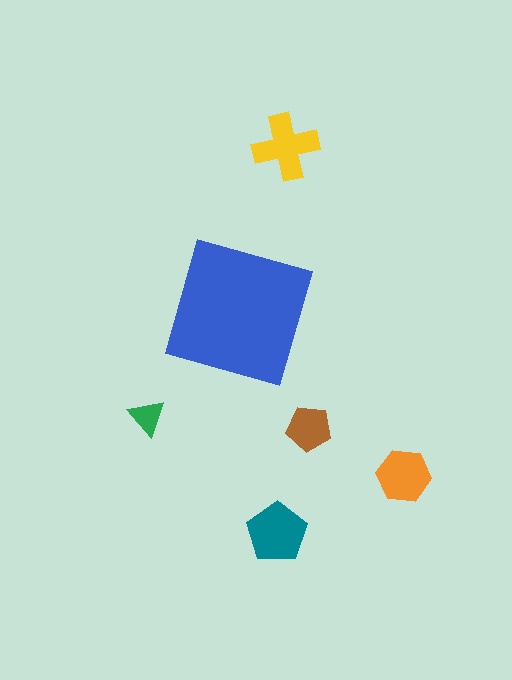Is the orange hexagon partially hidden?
No, the orange hexagon is fully visible.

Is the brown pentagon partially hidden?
No, the brown pentagon is fully visible.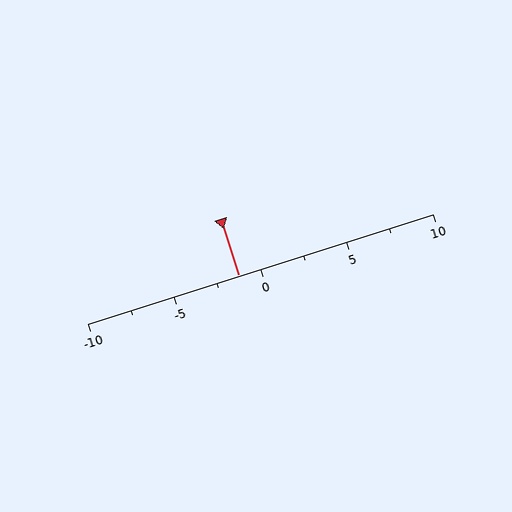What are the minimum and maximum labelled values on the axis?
The axis runs from -10 to 10.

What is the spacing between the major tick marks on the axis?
The major ticks are spaced 5 apart.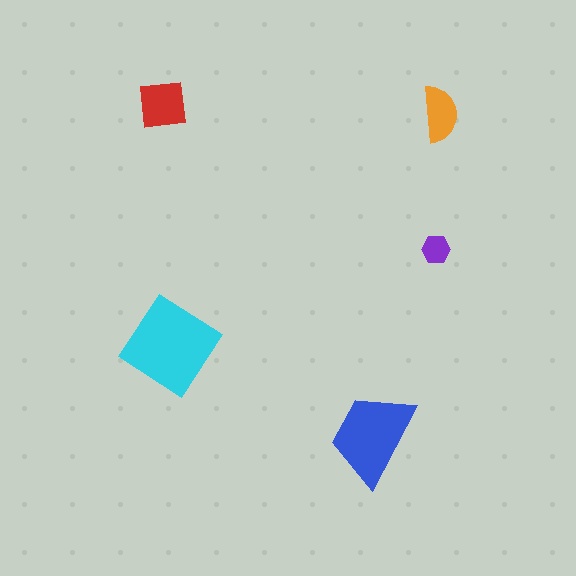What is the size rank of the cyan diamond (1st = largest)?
1st.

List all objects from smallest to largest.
The purple hexagon, the orange semicircle, the red square, the blue trapezoid, the cyan diamond.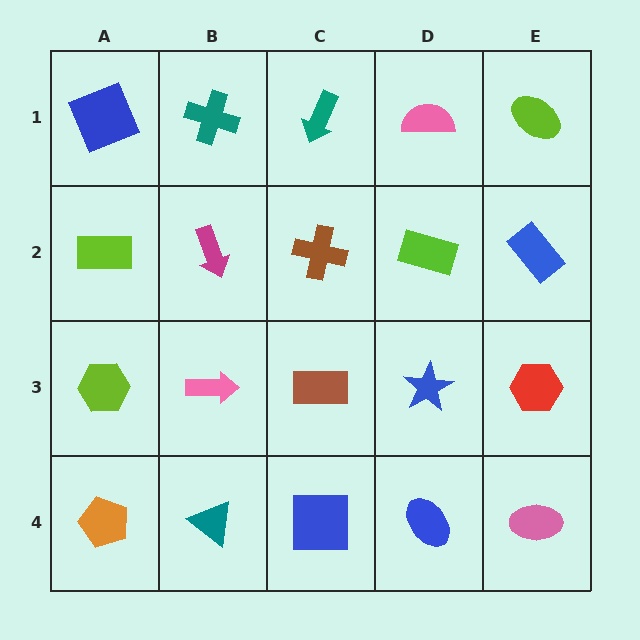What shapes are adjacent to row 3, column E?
A blue rectangle (row 2, column E), a pink ellipse (row 4, column E), a blue star (row 3, column D).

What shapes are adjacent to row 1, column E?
A blue rectangle (row 2, column E), a pink semicircle (row 1, column D).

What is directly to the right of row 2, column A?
A magenta arrow.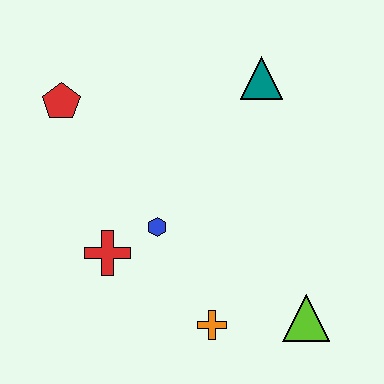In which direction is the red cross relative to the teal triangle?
The red cross is below the teal triangle.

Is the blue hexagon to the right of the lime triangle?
No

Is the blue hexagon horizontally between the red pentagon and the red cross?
No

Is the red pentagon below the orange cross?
No